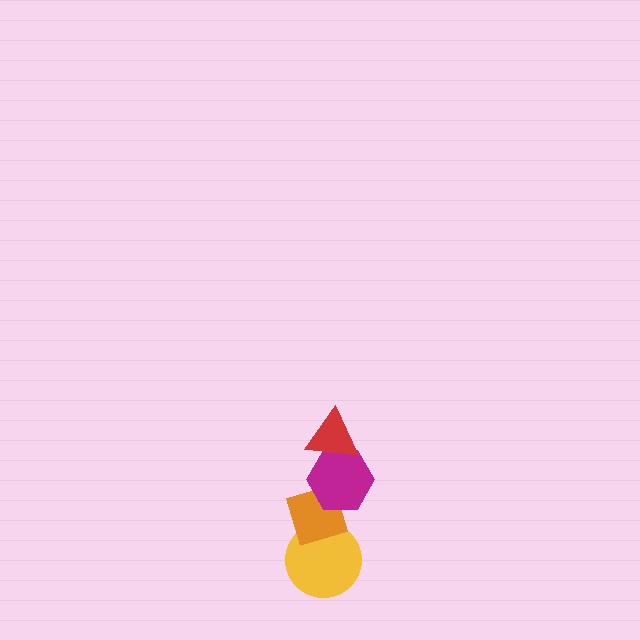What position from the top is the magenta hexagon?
The magenta hexagon is 2nd from the top.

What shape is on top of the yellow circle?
The orange diamond is on top of the yellow circle.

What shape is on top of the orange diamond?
The magenta hexagon is on top of the orange diamond.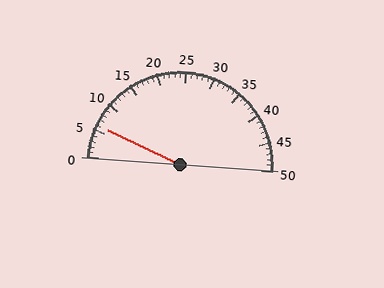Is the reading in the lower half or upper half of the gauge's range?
The reading is in the lower half of the range (0 to 50).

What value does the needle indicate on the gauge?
The needle indicates approximately 6.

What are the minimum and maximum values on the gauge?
The gauge ranges from 0 to 50.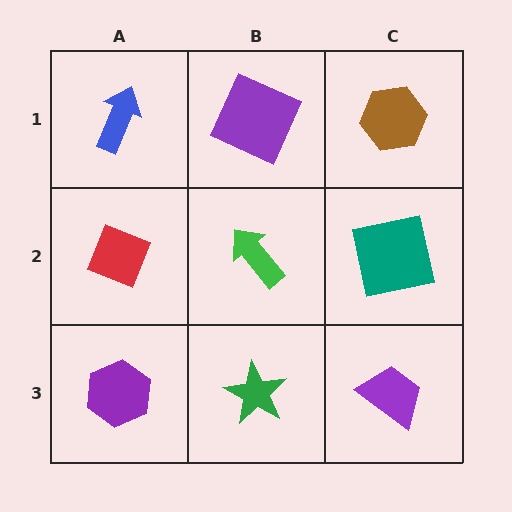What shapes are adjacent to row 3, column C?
A teal square (row 2, column C), a green star (row 3, column B).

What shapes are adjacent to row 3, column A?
A red diamond (row 2, column A), a green star (row 3, column B).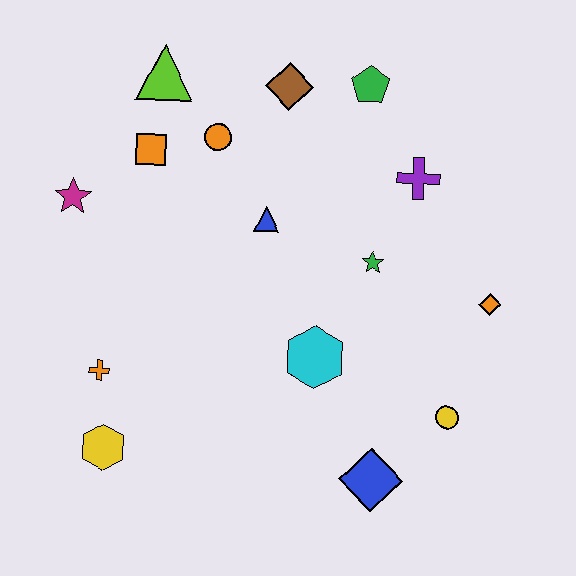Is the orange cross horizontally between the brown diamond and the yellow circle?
No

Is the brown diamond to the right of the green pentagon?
No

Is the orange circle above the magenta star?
Yes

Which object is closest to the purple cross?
The green star is closest to the purple cross.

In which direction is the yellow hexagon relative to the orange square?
The yellow hexagon is below the orange square.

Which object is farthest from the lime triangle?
The blue diamond is farthest from the lime triangle.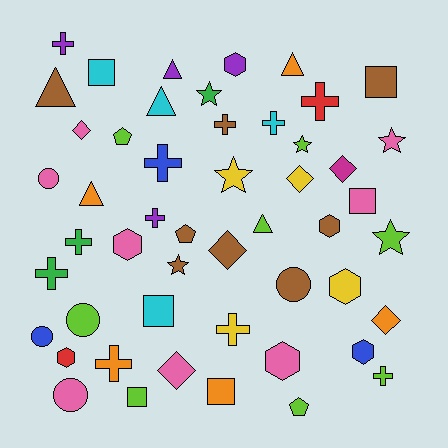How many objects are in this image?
There are 50 objects.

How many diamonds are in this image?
There are 6 diamonds.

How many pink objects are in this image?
There are 8 pink objects.